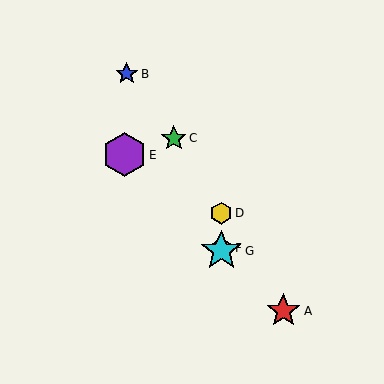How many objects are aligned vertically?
3 objects (D, F, G) are aligned vertically.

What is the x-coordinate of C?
Object C is at x≈174.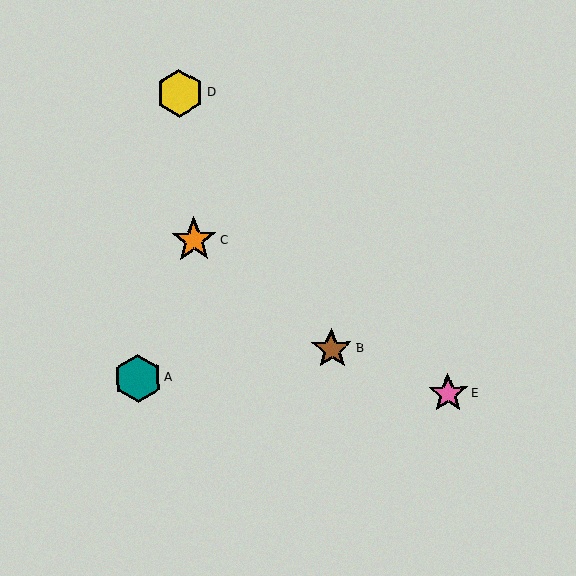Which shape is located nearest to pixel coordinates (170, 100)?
The yellow hexagon (labeled D) at (180, 93) is nearest to that location.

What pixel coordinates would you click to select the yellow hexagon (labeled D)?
Click at (180, 93) to select the yellow hexagon D.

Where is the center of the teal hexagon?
The center of the teal hexagon is at (138, 378).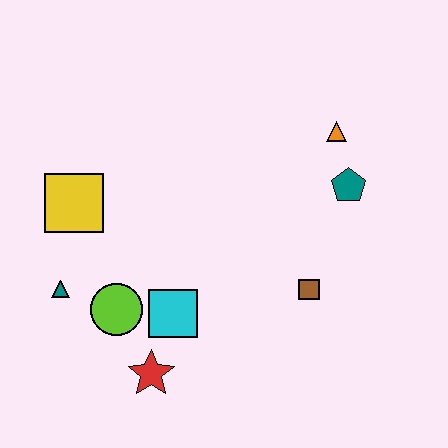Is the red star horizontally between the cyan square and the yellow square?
Yes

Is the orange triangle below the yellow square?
No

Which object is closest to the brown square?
The teal pentagon is closest to the brown square.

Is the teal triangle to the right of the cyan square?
No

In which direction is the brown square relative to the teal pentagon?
The brown square is below the teal pentagon.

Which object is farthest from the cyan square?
The orange triangle is farthest from the cyan square.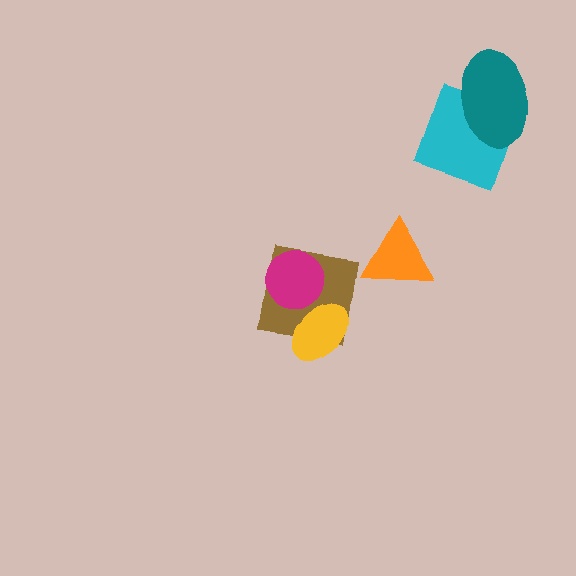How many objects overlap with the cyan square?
1 object overlaps with the cyan square.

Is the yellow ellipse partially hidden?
No, no other shape covers it.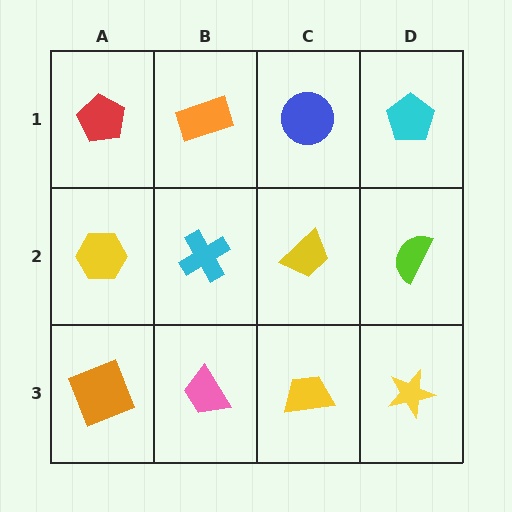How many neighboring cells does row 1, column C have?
3.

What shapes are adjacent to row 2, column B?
An orange rectangle (row 1, column B), a pink trapezoid (row 3, column B), a yellow hexagon (row 2, column A), a yellow trapezoid (row 2, column C).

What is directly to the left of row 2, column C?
A cyan cross.